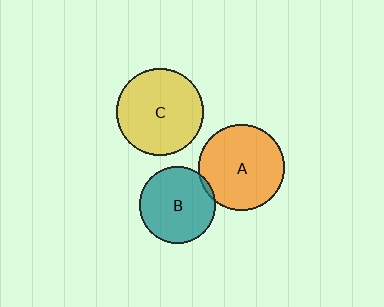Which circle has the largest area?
Circle C (yellow).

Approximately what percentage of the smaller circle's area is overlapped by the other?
Approximately 5%.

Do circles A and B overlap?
Yes.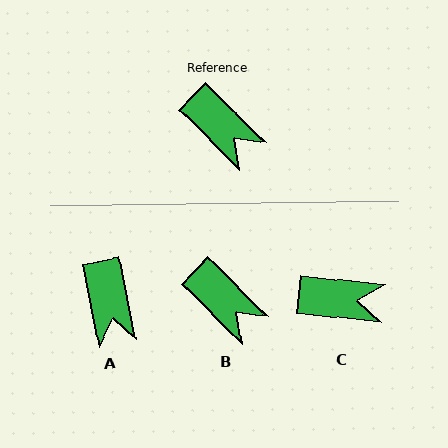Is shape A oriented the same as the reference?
No, it is off by about 34 degrees.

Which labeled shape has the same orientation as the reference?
B.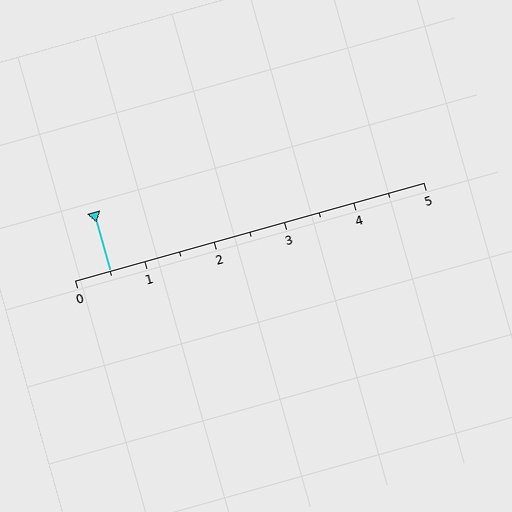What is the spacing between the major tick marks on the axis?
The major ticks are spaced 1 apart.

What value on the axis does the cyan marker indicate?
The marker indicates approximately 0.5.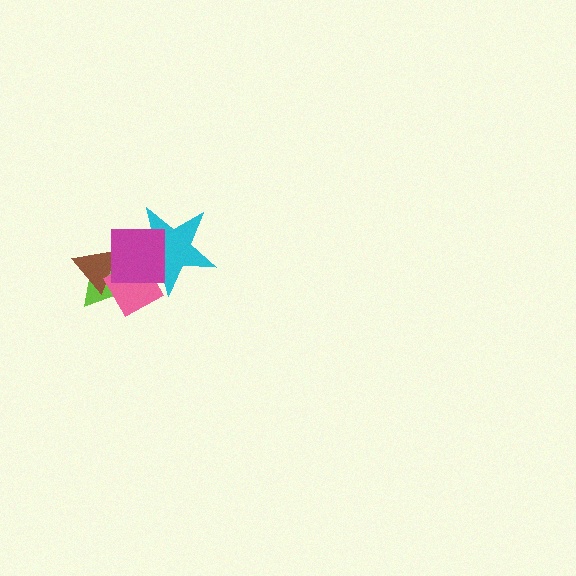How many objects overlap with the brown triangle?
3 objects overlap with the brown triangle.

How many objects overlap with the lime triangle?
3 objects overlap with the lime triangle.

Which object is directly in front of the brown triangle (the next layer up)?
The pink diamond is directly in front of the brown triangle.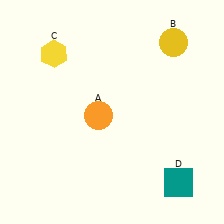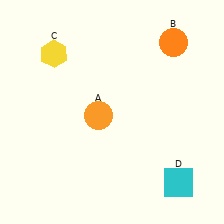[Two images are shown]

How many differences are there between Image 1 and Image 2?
There are 2 differences between the two images.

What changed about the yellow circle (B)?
In Image 1, B is yellow. In Image 2, it changed to orange.